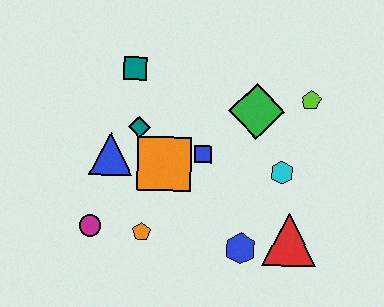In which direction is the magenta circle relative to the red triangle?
The magenta circle is to the left of the red triangle.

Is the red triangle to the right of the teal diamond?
Yes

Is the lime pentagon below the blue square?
No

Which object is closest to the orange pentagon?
The magenta circle is closest to the orange pentagon.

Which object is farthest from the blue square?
The magenta circle is farthest from the blue square.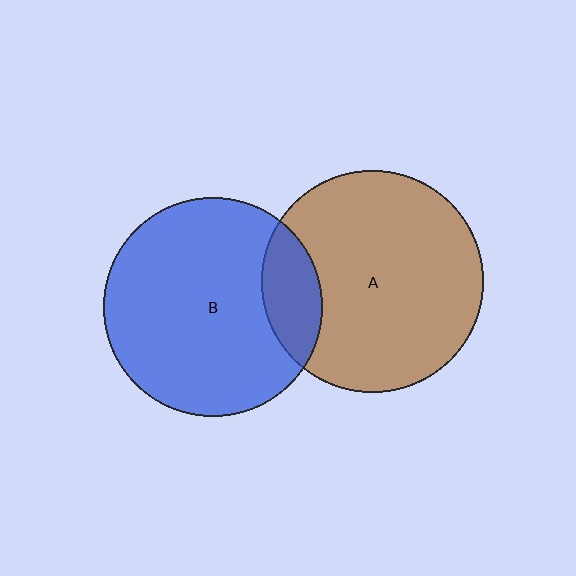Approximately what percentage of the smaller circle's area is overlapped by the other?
Approximately 15%.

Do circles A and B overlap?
Yes.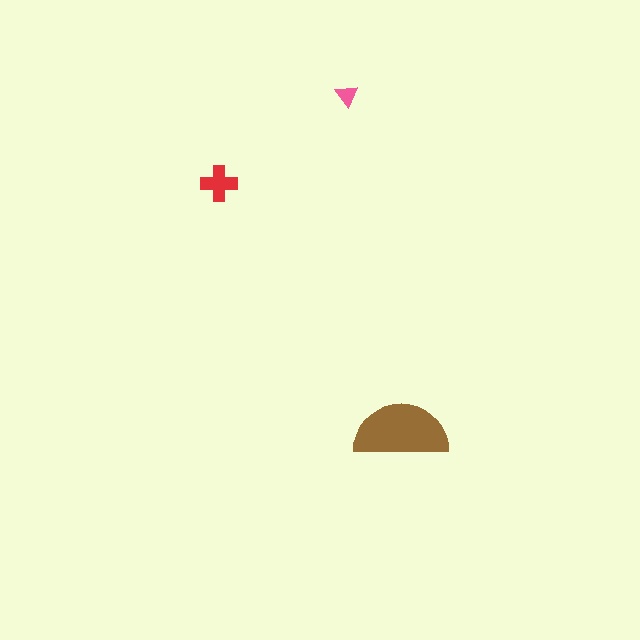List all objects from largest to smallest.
The brown semicircle, the red cross, the pink triangle.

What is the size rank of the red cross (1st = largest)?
2nd.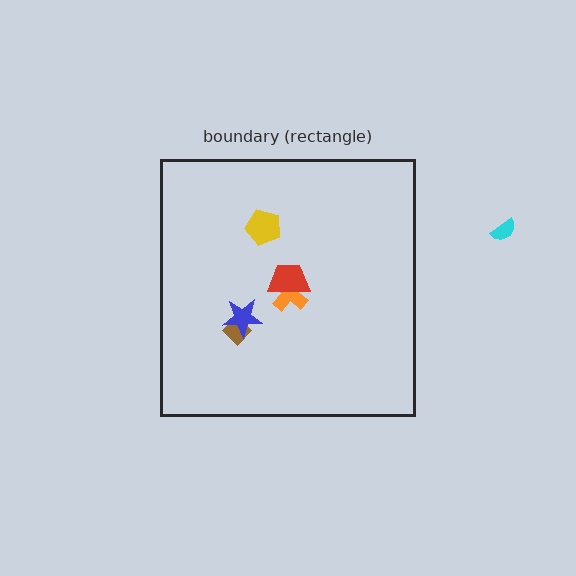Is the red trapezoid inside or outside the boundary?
Inside.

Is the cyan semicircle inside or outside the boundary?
Outside.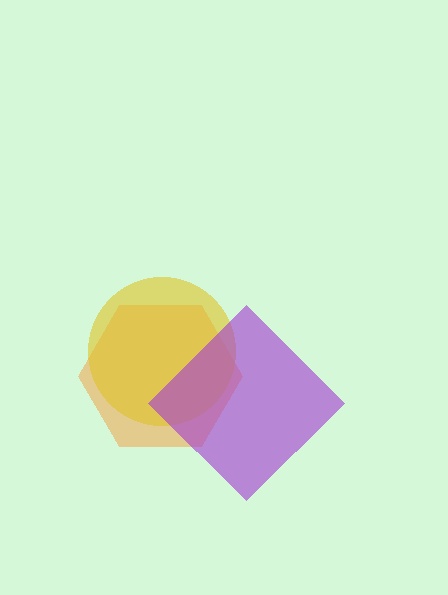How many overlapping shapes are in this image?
There are 3 overlapping shapes in the image.